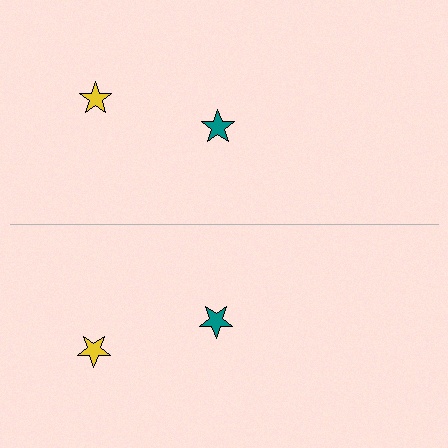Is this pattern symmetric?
Yes, this pattern has bilateral (reflection) symmetry.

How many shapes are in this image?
There are 4 shapes in this image.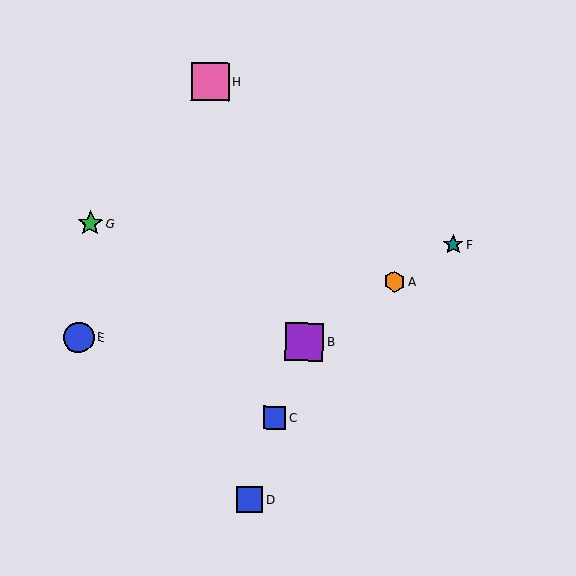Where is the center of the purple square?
The center of the purple square is at (304, 342).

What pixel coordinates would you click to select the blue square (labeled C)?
Click at (274, 418) to select the blue square C.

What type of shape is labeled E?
Shape E is a blue circle.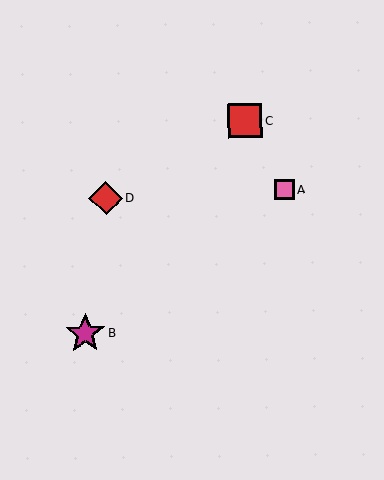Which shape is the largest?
The magenta star (labeled B) is the largest.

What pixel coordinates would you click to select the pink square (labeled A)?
Click at (285, 189) to select the pink square A.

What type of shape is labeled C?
Shape C is a red square.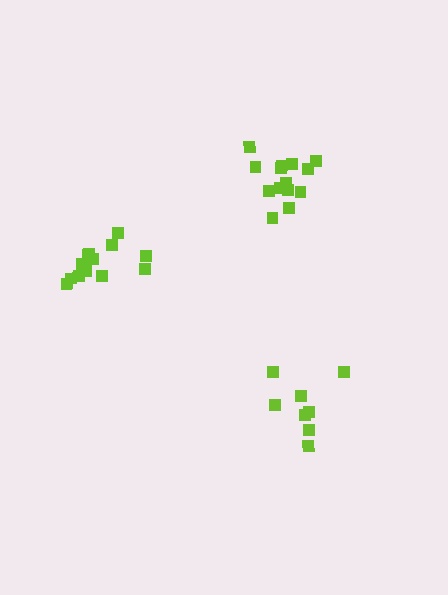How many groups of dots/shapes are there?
There are 3 groups.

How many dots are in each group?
Group 1: 14 dots, Group 2: 14 dots, Group 3: 8 dots (36 total).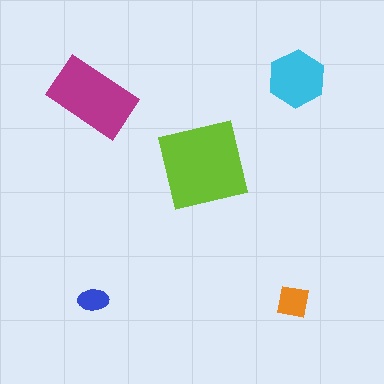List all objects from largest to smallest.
The lime square, the magenta rectangle, the cyan hexagon, the orange square, the blue ellipse.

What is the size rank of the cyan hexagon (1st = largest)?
3rd.